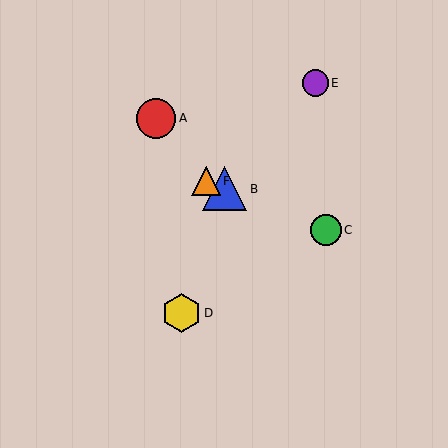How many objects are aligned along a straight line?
3 objects (B, C, F) are aligned along a straight line.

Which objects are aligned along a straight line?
Objects B, C, F are aligned along a straight line.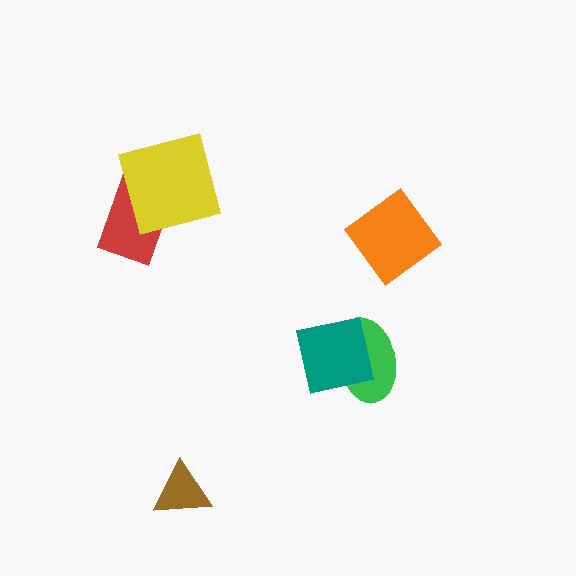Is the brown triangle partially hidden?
No, no other shape covers it.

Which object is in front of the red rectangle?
The yellow square is in front of the red rectangle.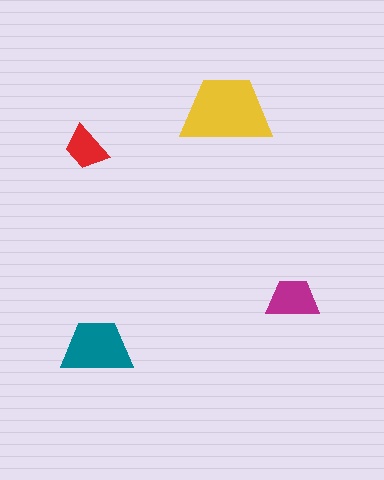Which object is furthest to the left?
The red trapezoid is leftmost.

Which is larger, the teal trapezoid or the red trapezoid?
The teal one.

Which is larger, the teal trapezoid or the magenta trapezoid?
The teal one.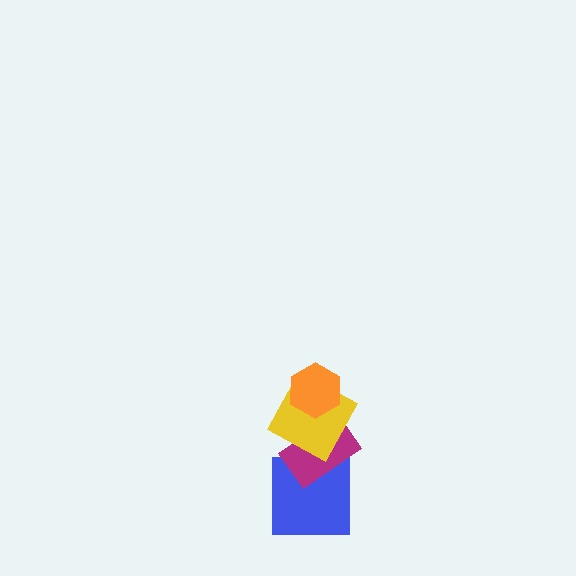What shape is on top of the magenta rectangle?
The yellow square is on top of the magenta rectangle.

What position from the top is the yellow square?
The yellow square is 2nd from the top.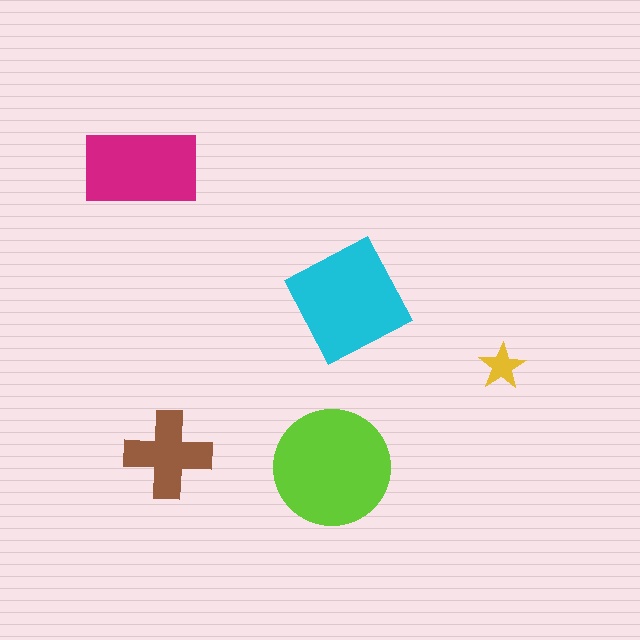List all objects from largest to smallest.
The lime circle, the cyan square, the magenta rectangle, the brown cross, the yellow star.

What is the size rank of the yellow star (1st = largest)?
5th.